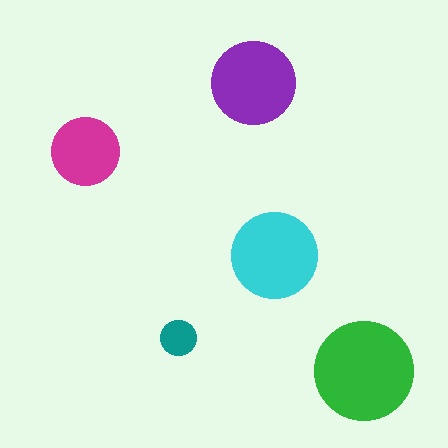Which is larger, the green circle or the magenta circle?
The green one.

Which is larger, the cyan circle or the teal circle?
The cyan one.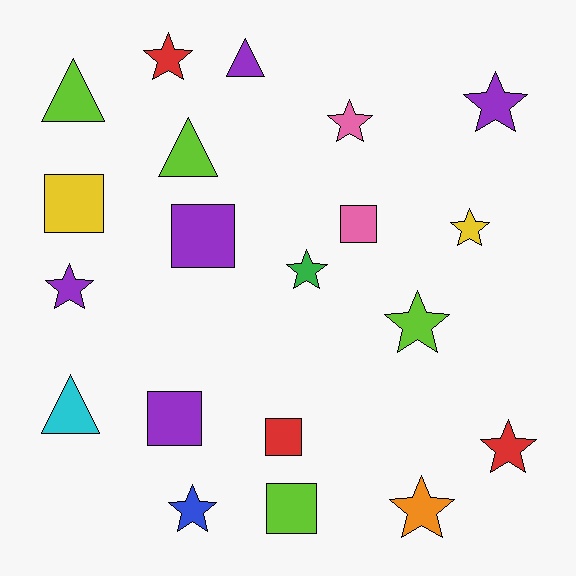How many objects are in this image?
There are 20 objects.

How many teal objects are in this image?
There are no teal objects.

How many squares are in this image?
There are 6 squares.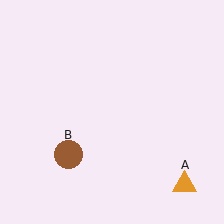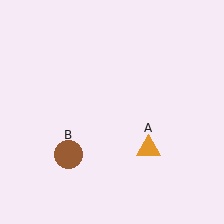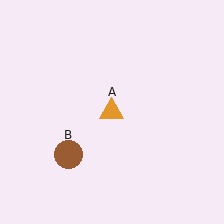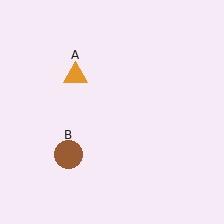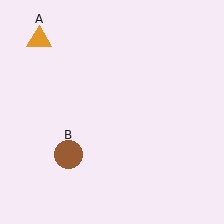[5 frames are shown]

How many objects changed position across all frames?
1 object changed position: orange triangle (object A).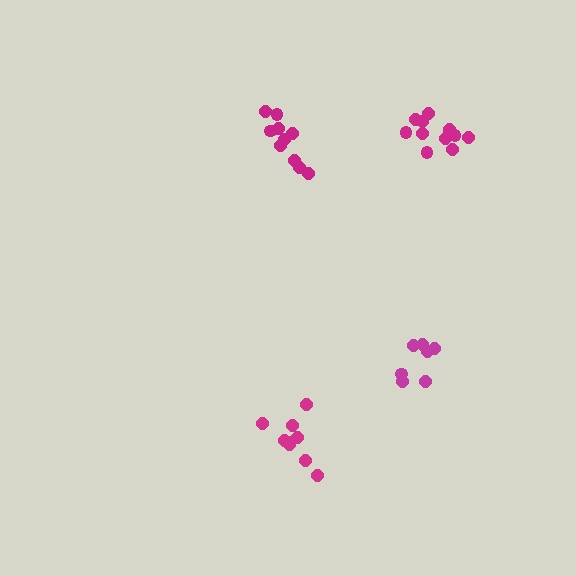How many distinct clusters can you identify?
There are 4 distinct clusters.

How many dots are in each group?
Group 1: 9 dots, Group 2: 11 dots, Group 3: 10 dots, Group 4: 7 dots (37 total).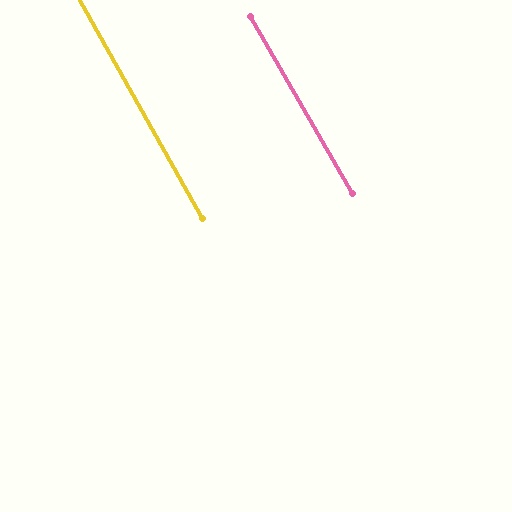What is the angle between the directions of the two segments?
Approximately 1 degree.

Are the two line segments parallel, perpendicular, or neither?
Parallel — their directions differ by only 1.0°.